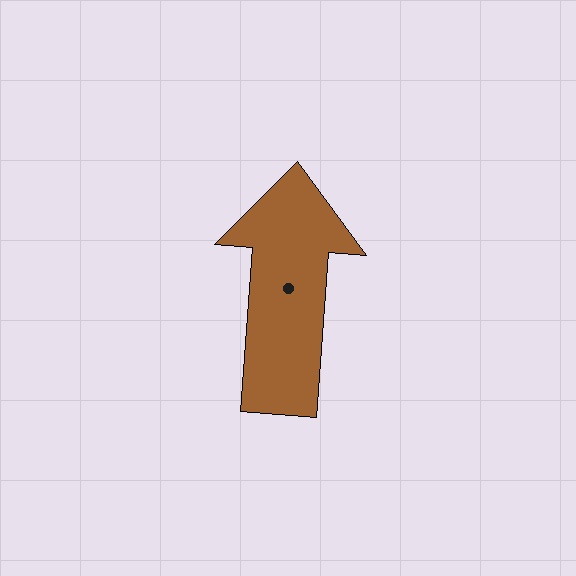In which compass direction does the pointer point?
North.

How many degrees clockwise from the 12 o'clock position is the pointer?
Approximately 4 degrees.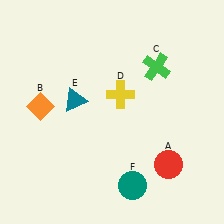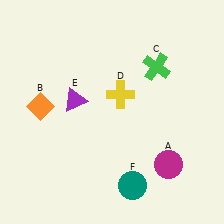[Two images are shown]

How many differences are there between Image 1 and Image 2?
There are 2 differences between the two images.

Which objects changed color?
A changed from red to magenta. E changed from teal to purple.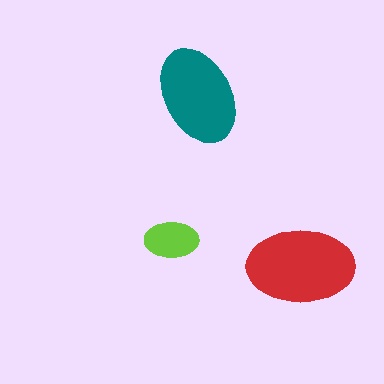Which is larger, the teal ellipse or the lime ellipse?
The teal one.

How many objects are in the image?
There are 3 objects in the image.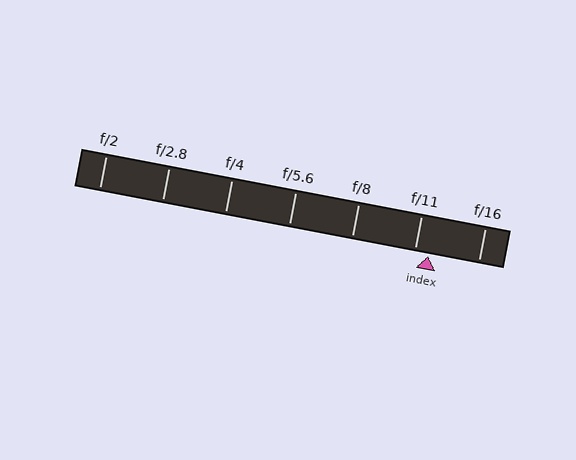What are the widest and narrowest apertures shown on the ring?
The widest aperture shown is f/2 and the narrowest is f/16.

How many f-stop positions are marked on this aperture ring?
There are 7 f-stop positions marked.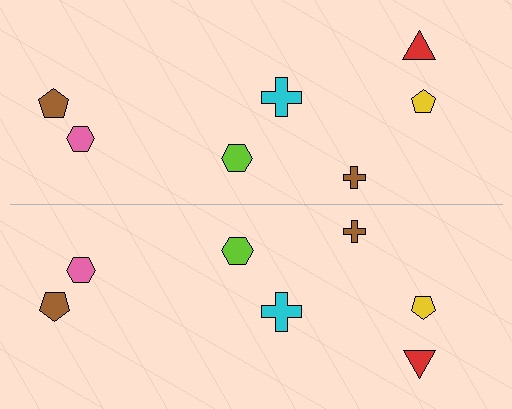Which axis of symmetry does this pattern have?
The pattern has a horizontal axis of symmetry running through the center of the image.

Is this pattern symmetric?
Yes, this pattern has bilateral (reflection) symmetry.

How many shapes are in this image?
There are 14 shapes in this image.